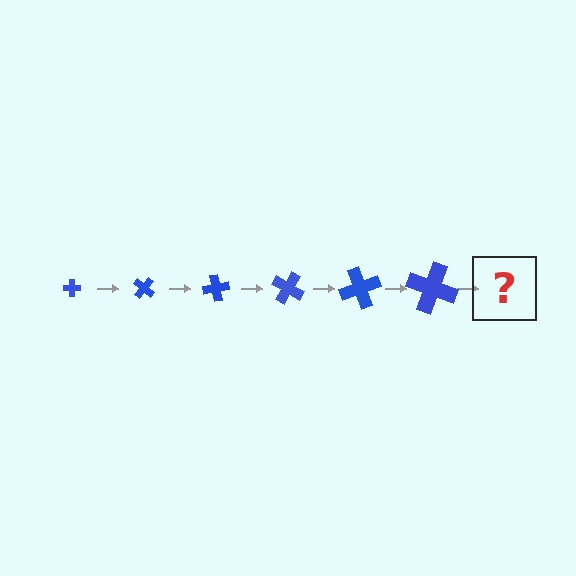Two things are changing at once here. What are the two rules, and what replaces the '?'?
The two rules are that the cross grows larger each step and it rotates 40 degrees each step. The '?' should be a cross, larger than the previous one and rotated 240 degrees from the start.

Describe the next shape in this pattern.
It should be a cross, larger than the previous one and rotated 240 degrees from the start.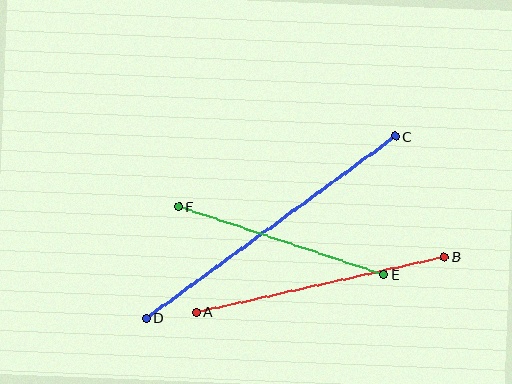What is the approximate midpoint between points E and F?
The midpoint is at approximately (281, 240) pixels.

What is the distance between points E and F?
The distance is approximately 216 pixels.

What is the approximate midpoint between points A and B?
The midpoint is at approximately (320, 284) pixels.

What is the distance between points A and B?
The distance is approximately 254 pixels.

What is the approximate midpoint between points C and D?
The midpoint is at approximately (271, 227) pixels.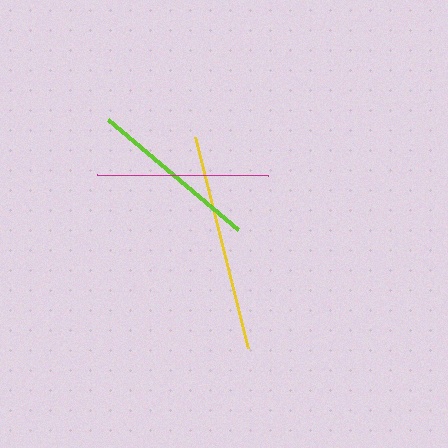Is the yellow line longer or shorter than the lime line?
The yellow line is longer than the lime line.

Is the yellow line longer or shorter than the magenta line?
The yellow line is longer than the magenta line.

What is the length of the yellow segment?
The yellow segment is approximately 217 pixels long.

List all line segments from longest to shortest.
From longest to shortest: yellow, magenta, lime.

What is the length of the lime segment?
The lime segment is approximately 171 pixels long.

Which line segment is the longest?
The yellow line is the longest at approximately 217 pixels.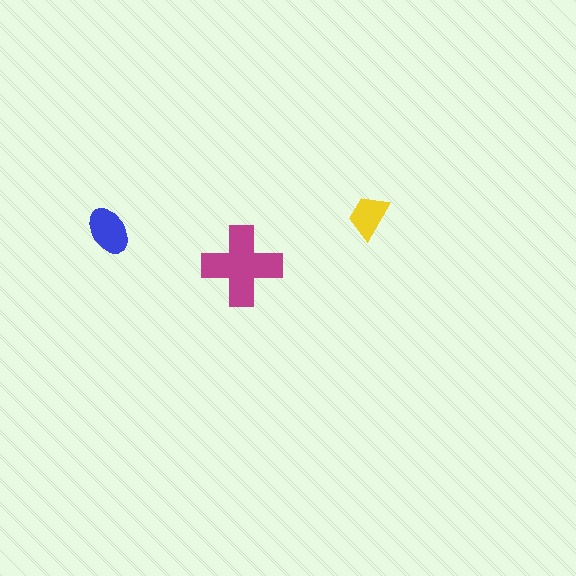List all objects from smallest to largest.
The yellow trapezoid, the blue ellipse, the magenta cross.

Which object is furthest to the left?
The blue ellipse is leftmost.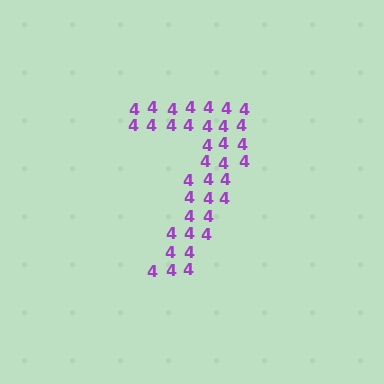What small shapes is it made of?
It is made of small digit 4's.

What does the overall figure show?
The overall figure shows the digit 7.